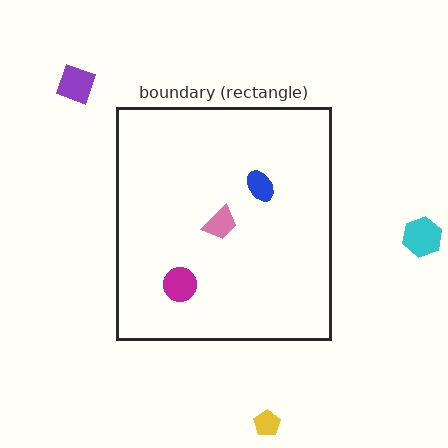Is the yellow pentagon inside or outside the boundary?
Outside.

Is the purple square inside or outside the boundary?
Outside.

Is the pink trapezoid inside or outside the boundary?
Inside.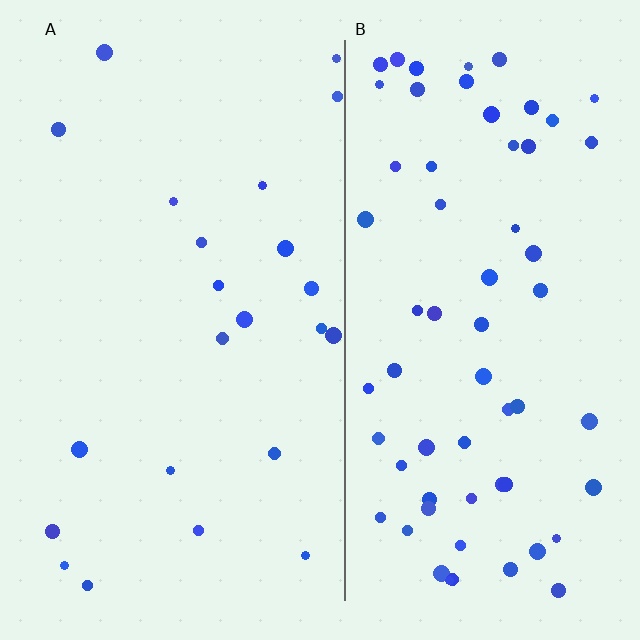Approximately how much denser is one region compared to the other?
Approximately 2.8× — region B over region A.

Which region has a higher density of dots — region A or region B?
B (the right).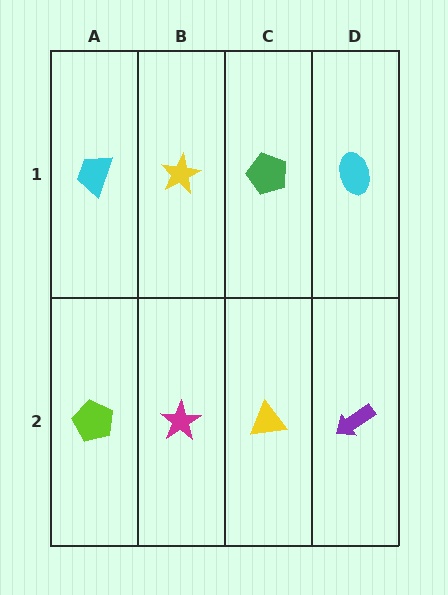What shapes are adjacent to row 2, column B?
A yellow star (row 1, column B), a lime pentagon (row 2, column A), a yellow triangle (row 2, column C).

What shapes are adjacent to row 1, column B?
A magenta star (row 2, column B), a cyan trapezoid (row 1, column A), a green pentagon (row 1, column C).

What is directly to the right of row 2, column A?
A magenta star.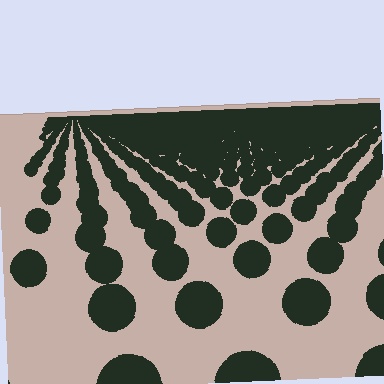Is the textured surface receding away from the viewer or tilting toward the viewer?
The surface is receding away from the viewer. Texture elements get smaller and denser toward the top.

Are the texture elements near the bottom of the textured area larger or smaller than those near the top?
Larger. Near the bottom, elements are closer to the viewer and appear at a bigger on-screen size.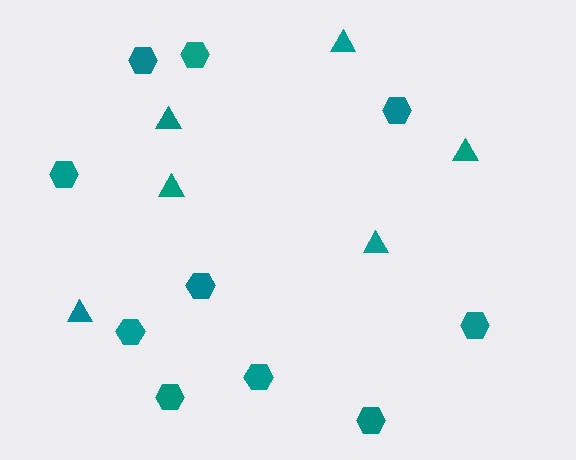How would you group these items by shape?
There are 2 groups: one group of triangles (6) and one group of hexagons (10).